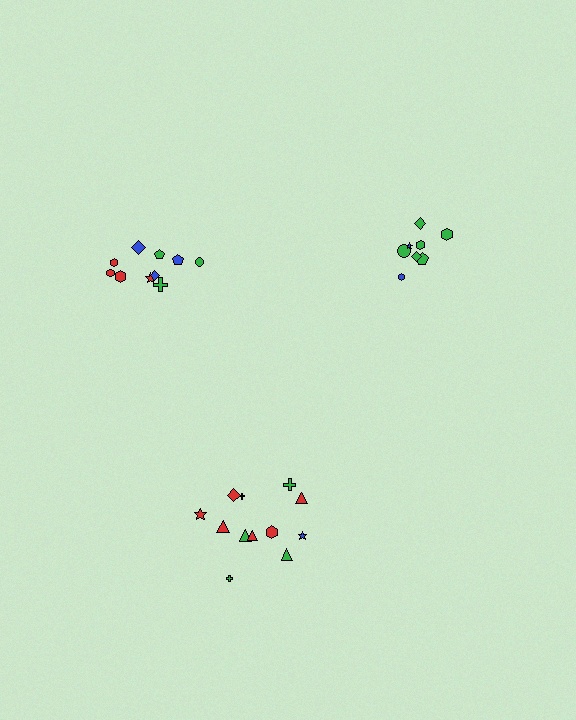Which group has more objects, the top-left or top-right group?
The top-left group.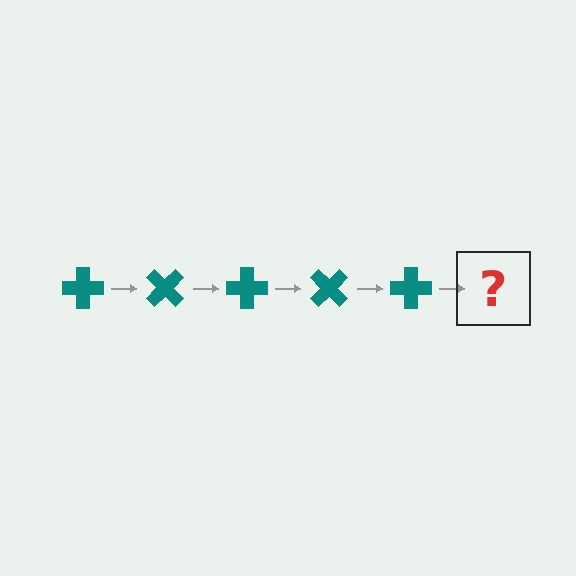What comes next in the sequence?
The next element should be a teal cross rotated 225 degrees.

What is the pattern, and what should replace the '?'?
The pattern is that the cross rotates 45 degrees each step. The '?' should be a teal cross rotated 225 degrees.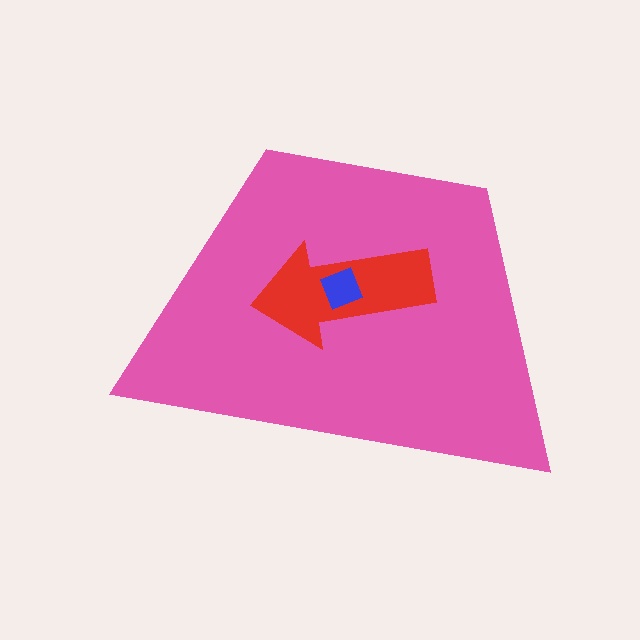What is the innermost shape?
The blue square.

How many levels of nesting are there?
3.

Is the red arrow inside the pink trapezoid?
Yes.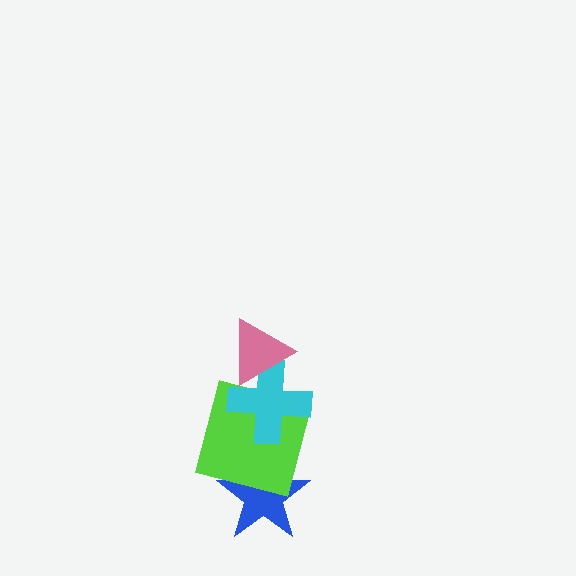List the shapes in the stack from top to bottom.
From top to bottom: the pink triangle, the cyan cross, the lime square, the blue star.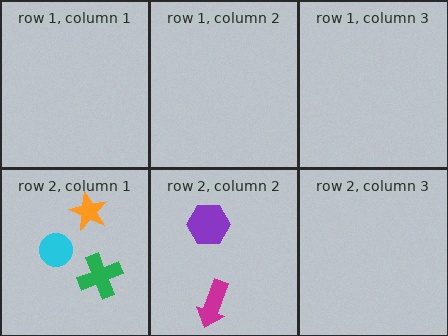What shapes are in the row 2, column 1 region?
The orange star, the green cross, the cyan circle.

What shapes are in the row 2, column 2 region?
The magenta arrow, the purple hexagon.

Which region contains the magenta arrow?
The row 2, column 2 region.